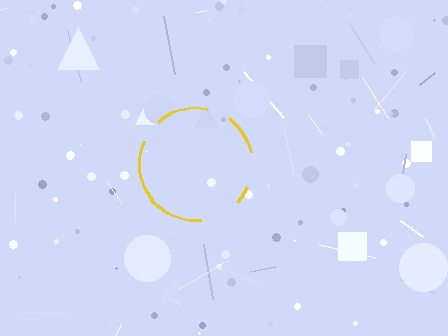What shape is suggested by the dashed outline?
The dashed outline suggests a circle.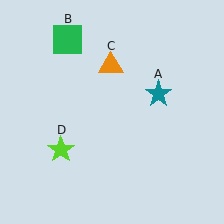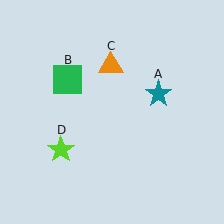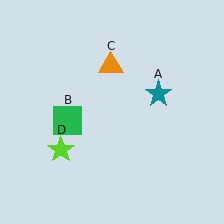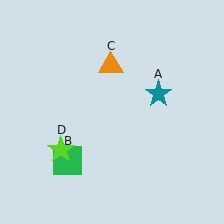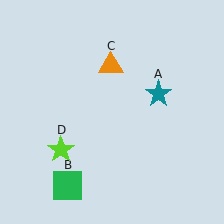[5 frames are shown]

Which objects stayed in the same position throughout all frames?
Teal star (object A) and orange triangle (object C) and lime star (object D) remained stationary.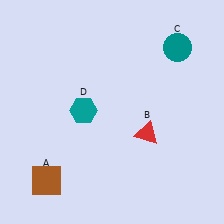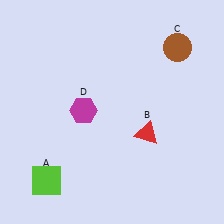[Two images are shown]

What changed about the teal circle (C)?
In Image 1, C is teal. In Image 2, it changed to brown.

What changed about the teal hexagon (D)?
In Image 1, D is teal. In Image 2, it changed to magenta.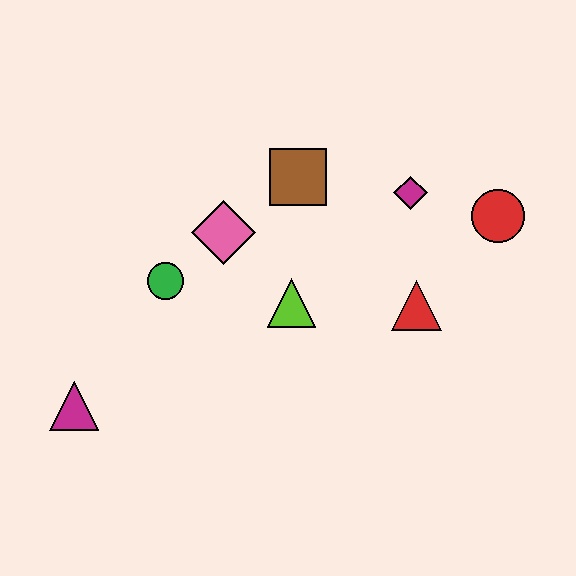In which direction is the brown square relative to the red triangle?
The brown square is above the red triangle.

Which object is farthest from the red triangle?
The magenta triangle is farthest from the red triangle.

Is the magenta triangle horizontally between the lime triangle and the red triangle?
No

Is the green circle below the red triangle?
No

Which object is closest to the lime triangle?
The pink diamond is closest to the lime triangle.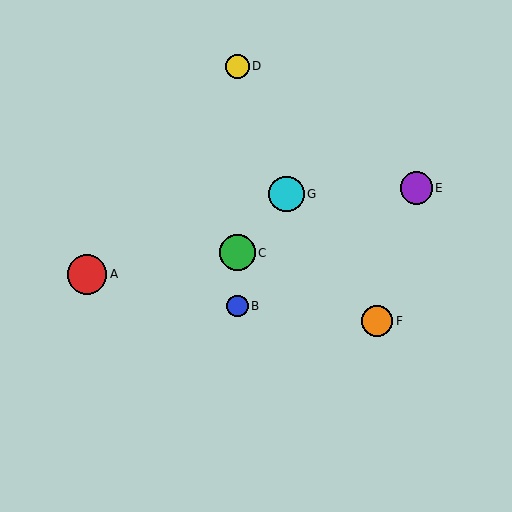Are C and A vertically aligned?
No, C is at x≈237 and A is at x≈87.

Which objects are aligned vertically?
Objects B, C, D are aligned vertically.